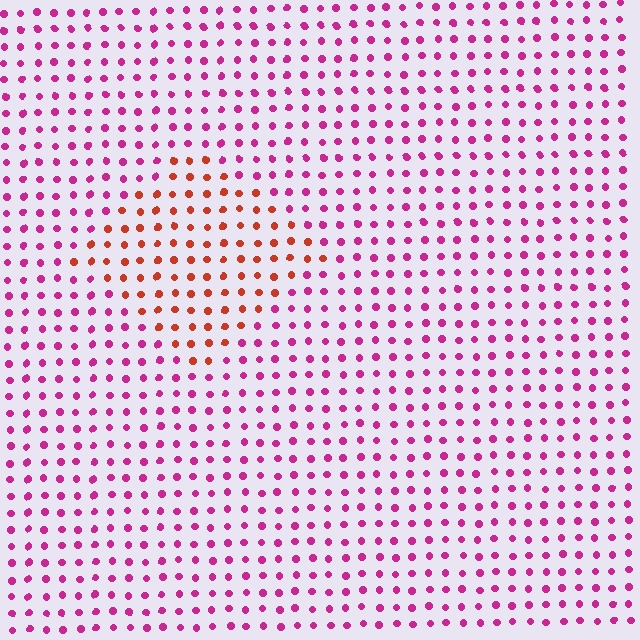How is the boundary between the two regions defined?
The boundary is defined purely by a slight shift in hue (about 47 degrees). Spacing, size, and orientation are identical on both sides.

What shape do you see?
I see a diamond.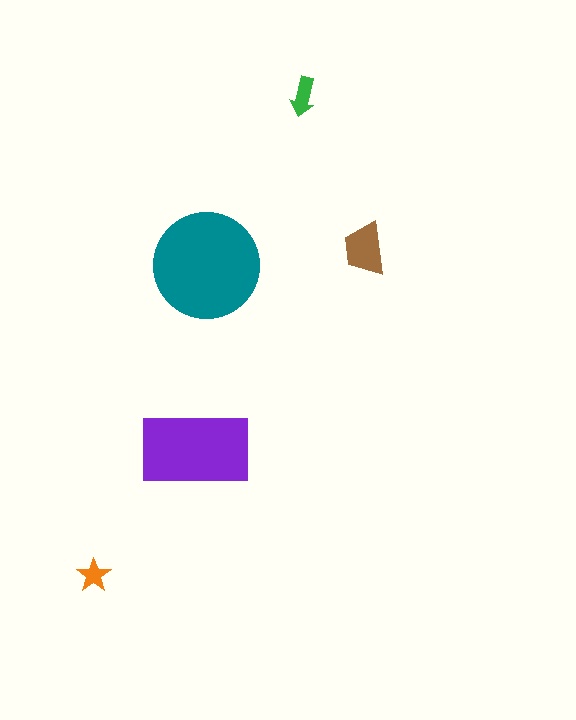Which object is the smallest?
The orange star.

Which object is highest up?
The green arrow is topmost.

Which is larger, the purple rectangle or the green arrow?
The purple rectangle.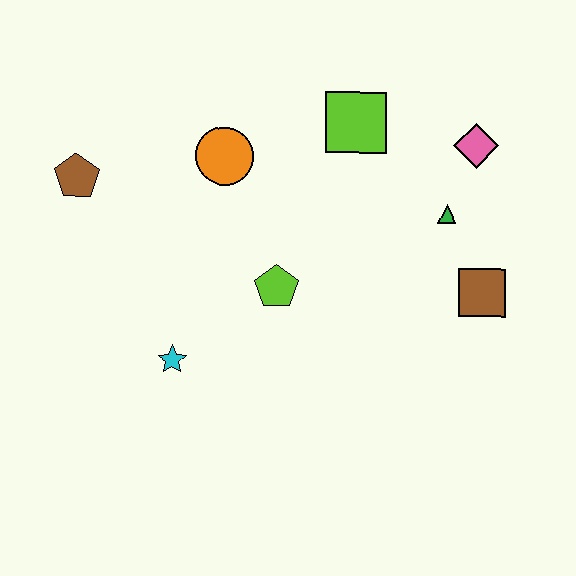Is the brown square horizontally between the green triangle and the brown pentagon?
No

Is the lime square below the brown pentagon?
No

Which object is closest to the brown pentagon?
The orange circle is closest to the brown pentagon.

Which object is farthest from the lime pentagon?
The pink diamond is farthest from the lime pentagon.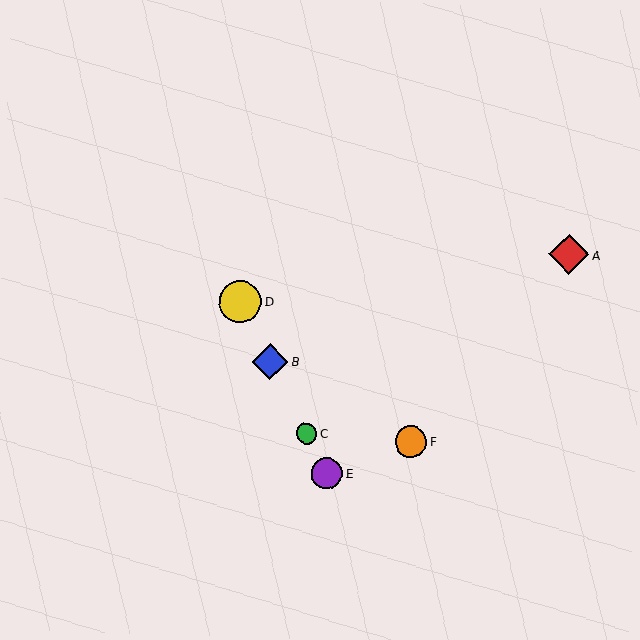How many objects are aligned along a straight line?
4 objects (B, C, D, E) are aligned along a straight line.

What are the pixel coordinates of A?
Object A is at (569, 254).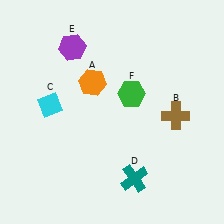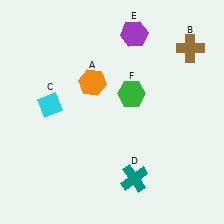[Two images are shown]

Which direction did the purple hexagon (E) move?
The purple hexagon (E) moved right.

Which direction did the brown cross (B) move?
The brown cross (B) moved up.